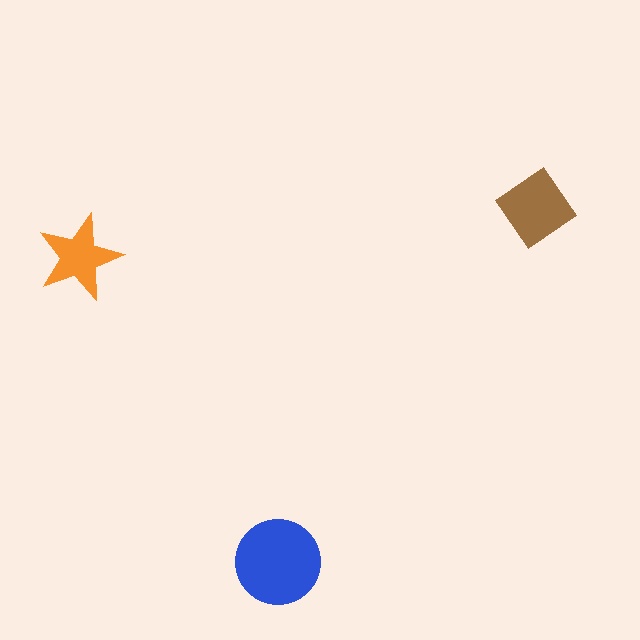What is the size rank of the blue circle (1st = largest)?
1st.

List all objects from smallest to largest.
The orange star, the brown diamond, the blue circle.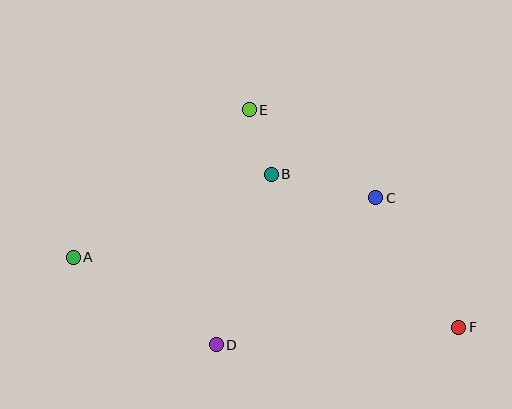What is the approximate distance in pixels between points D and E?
The distance between D and E is approximately 238 pixels.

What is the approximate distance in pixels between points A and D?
The distance between A and D is approximately 168 pixels.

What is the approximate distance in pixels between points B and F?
The distance between B and F is approximately 242 pixels.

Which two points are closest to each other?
Points B and E are closest to each other.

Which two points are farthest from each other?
Points A and F are farthest from each other.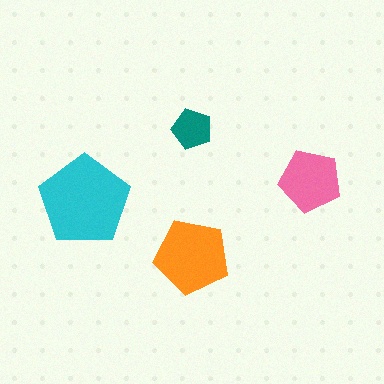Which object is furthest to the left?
The cyan pentagon is leftmost.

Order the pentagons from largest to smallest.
the cyan one, the orange one, the pink one, the teal one.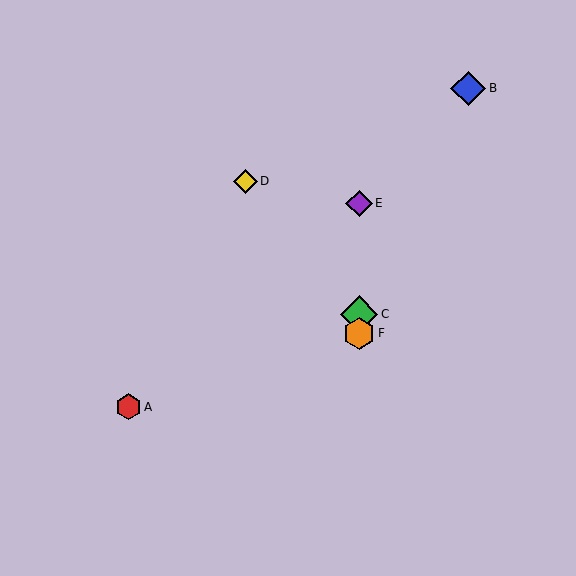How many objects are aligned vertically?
3 objects (C, E, F) are aligned vertically.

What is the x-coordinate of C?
Object C is at x≈359.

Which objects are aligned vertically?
Objects C, E, F are aligned vertically.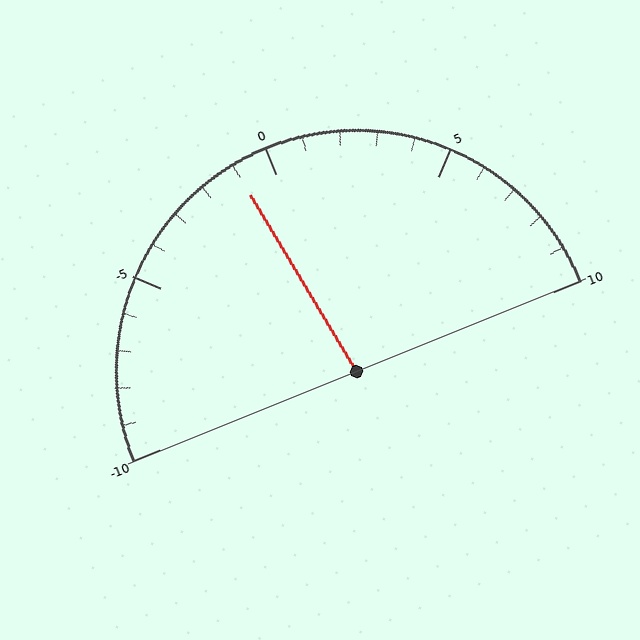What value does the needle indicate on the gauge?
The needle indicates approximately -1.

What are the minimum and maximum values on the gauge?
The gauge ranges from -10 to 10.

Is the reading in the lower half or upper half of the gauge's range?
The reading is in the lower half of the range (-10 to 10).